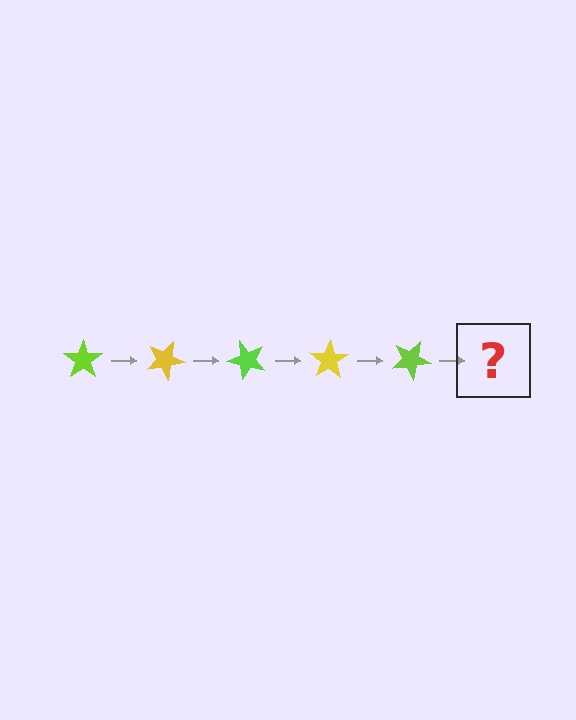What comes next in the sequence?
The next element should be a yellow star, rotated 125 degrees from the start.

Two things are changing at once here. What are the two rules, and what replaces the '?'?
The two rules are that it rotates 25 degrees each step and the color cycles through lime and yellow. The '?' should be a yellow star, rotated 125 degrees from the start.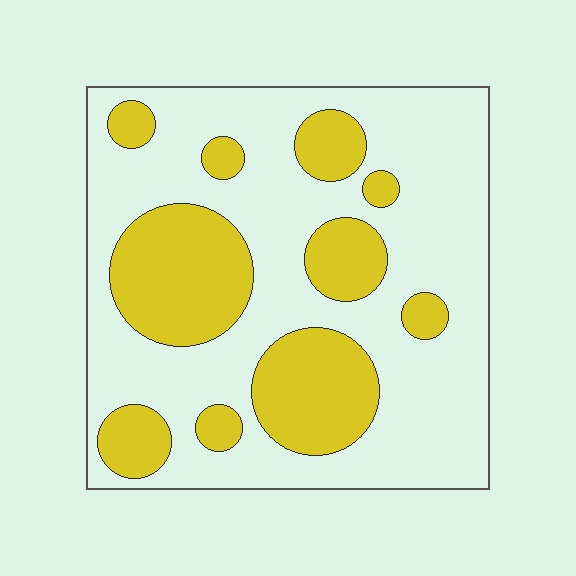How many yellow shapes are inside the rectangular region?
10.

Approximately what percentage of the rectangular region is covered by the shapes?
Approximately 30%.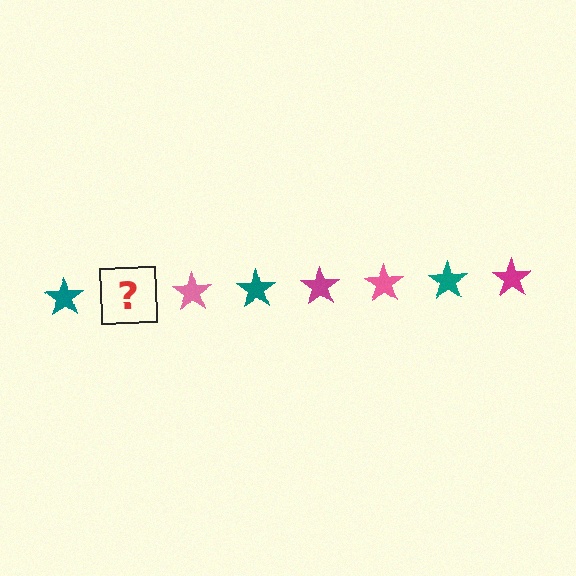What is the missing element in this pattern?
The missing element is a magenta star.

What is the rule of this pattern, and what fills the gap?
The rule is that the pattern cycles through teal, magenta, pink stars. The gap should be filled with a magenta star.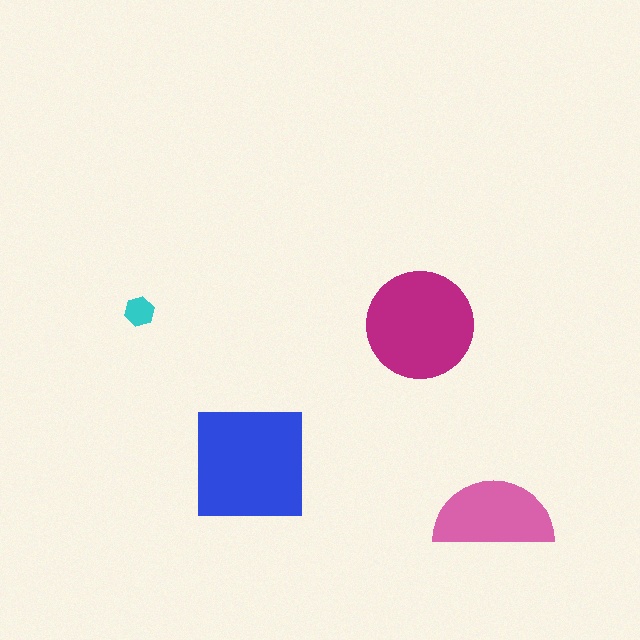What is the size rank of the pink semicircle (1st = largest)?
3rd.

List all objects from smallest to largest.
The cyan hexagon, the pink semicircle, the magenta circle, the blue square.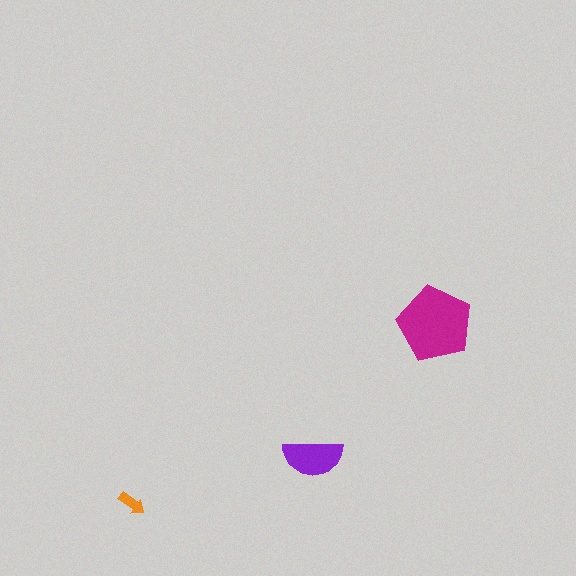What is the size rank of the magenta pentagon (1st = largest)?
1st.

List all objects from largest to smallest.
The magenta pentagon, the purple semicircle, the orange arrow.